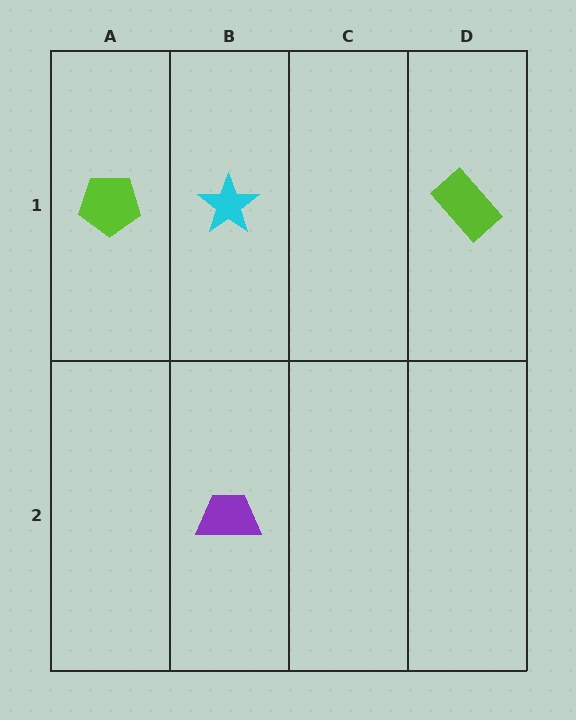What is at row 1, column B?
A cyan star.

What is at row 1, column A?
A lime pentagon.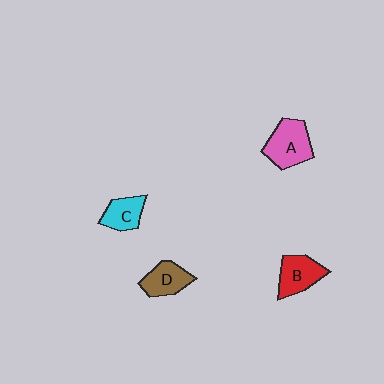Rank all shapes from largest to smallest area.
From largest to smallest: A (pink), B (red), D (brown), C (cyan).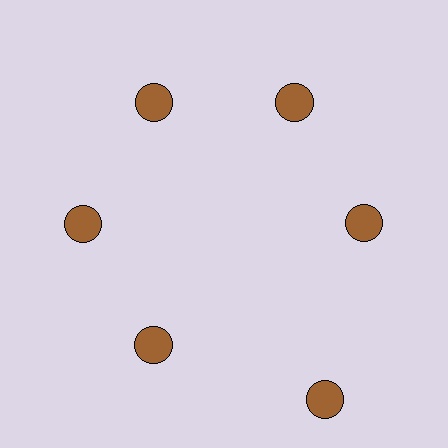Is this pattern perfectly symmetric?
No. The 6 brown circles are arranged in a ring, but one element near the 5 o'clock position is pushed outward from the center, breaking the 6-fold rotational symmetry.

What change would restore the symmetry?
The symmetry would be restored by moving it inward, back onto the ring so that all 6 circles sit at equal angles and equal distance from the center.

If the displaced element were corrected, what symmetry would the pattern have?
It would have 6-fold rotational symmetry — the pattern would map onto itself every 60 degrees.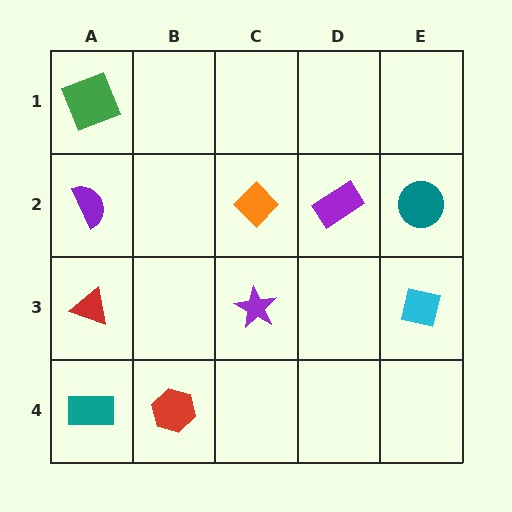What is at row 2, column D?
A purple rectangle.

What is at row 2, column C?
An orange diamond.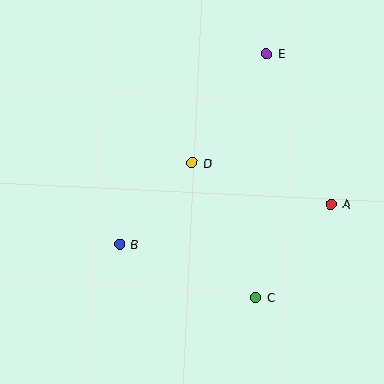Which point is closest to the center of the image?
Point D at (192, 163) is closest to the center.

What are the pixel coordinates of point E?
Point E is at (267, 54).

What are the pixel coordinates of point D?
Point D is at (192, 163).